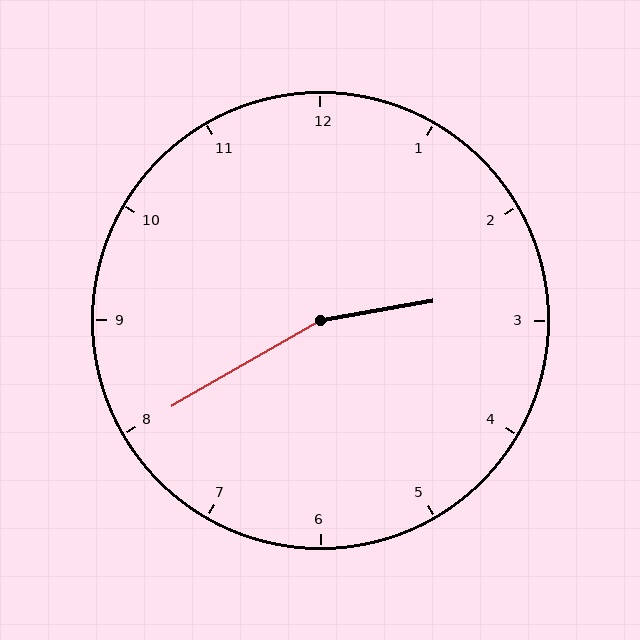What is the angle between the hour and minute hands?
Approximately 160 degrees.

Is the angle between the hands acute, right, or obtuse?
It is obtuse.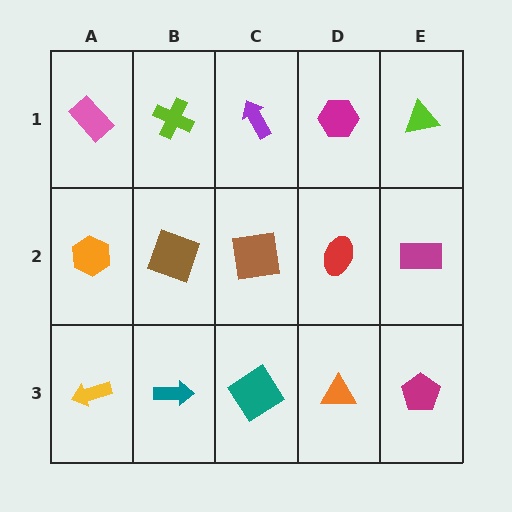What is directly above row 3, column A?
An orange hexagon.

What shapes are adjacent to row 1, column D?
A red ellipse (row 2, column D), a purple arrow (row 1, column C), a lime triangle (row 1, column E).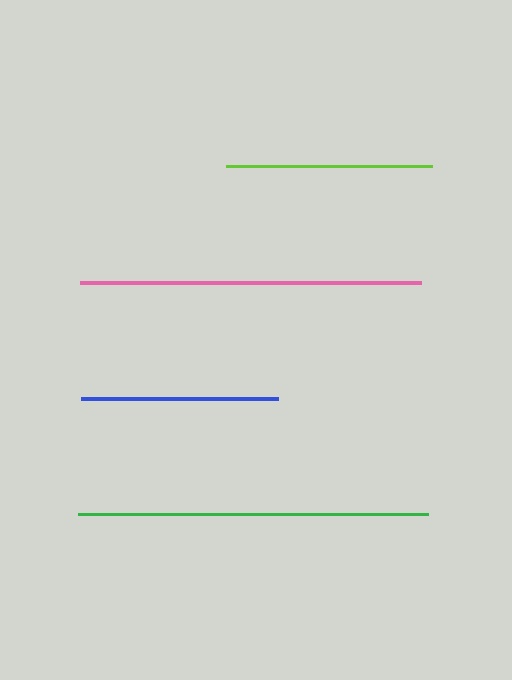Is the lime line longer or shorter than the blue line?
The lime line is longer than the blue line.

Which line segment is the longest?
The green line is the longest at approximately 350 pixels.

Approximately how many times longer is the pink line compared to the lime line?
The pink line is approximately 1.7 times the length of the lime line.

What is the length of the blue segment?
The blue segment is approximately 197 pixels long.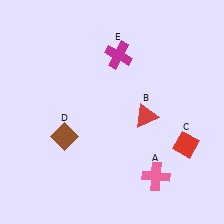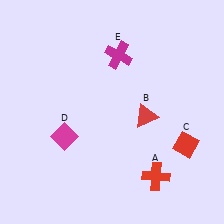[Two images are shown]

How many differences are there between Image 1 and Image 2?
There are 2 differences between the two images.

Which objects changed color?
A changed from pink to red. D changed from brown to magenta.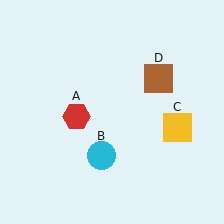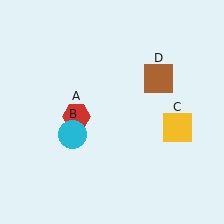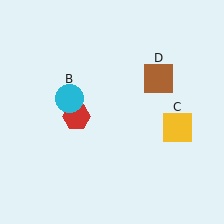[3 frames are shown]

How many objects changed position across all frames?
1 object changed position: cyan circle (object B).